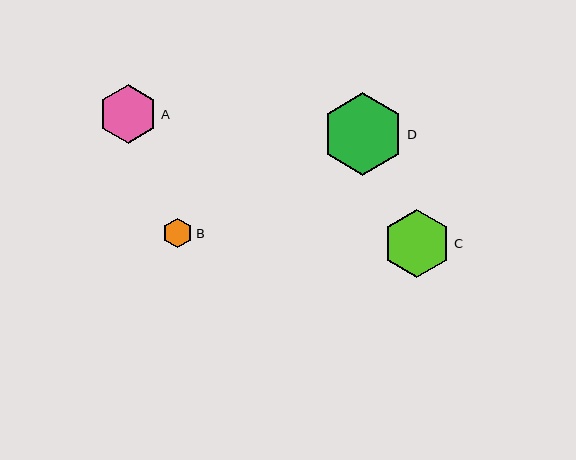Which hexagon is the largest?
Hexagon D is the largest with a size of approximately 82 pixels.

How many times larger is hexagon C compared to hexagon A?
Hexagon C is approximately 1.2 times the size of hexagon A.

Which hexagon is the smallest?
Hexagon B is the smallest with a size of approximately 30 pixels.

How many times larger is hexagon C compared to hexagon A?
Hexagon C is approximately 1.2 times the size of hexagon A.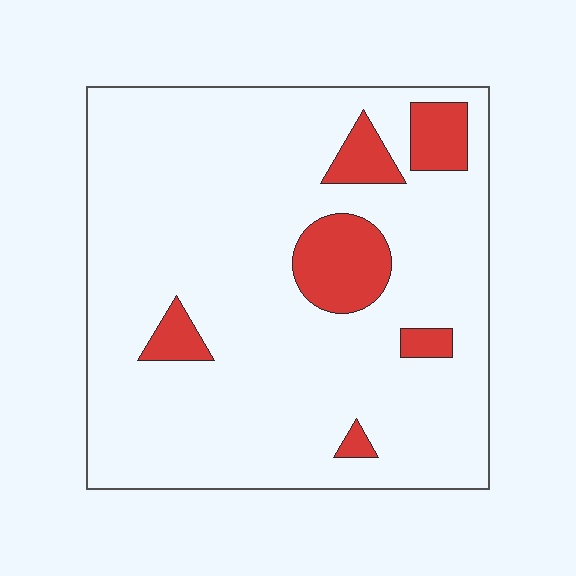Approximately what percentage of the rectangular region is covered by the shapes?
Approximately 10%.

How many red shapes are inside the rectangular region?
6.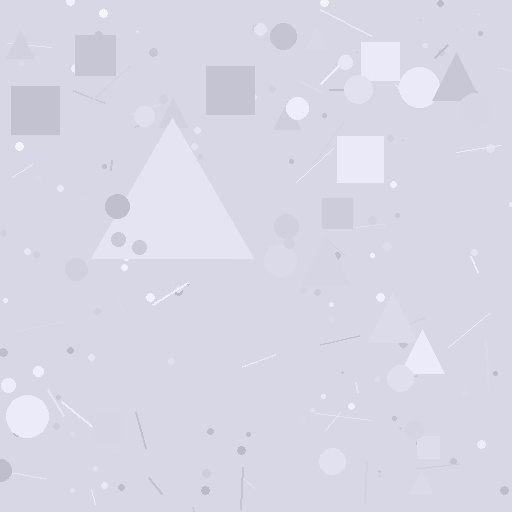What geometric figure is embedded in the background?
A triangle is embedded in the background.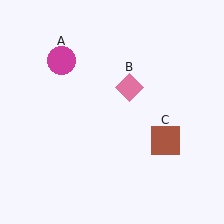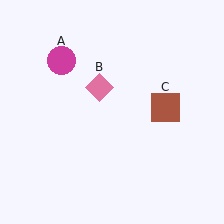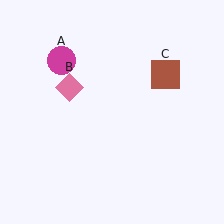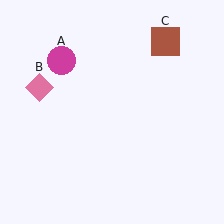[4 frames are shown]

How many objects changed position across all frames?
2 objects changed position: pink diamond (object B), brown square (object C).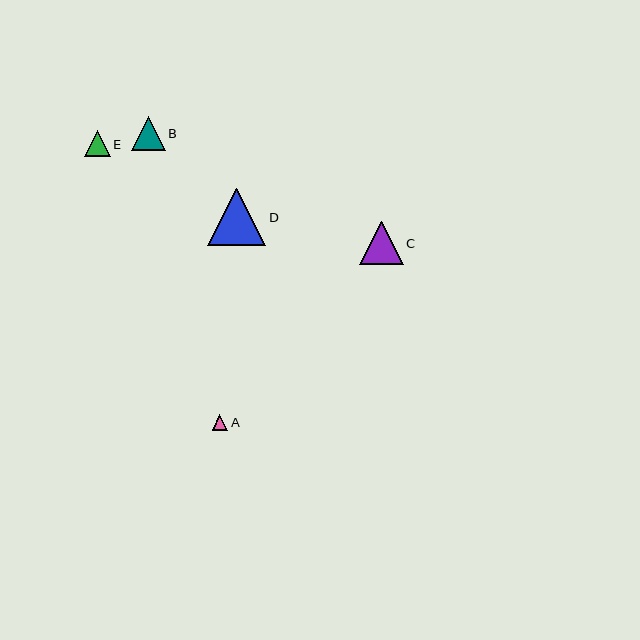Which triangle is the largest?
Triangle D is the largest with a size of approximately 58 pixels.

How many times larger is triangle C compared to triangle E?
Triangle C is approximately 1.7 times the size of triangle E.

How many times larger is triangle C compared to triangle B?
Triangle C is approximately 1.3 times the size of triangle B.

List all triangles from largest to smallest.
From largest to smallest: D, C, B, E, A.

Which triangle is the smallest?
Triangle A is the smallest with a size of approximately 16 pixels.